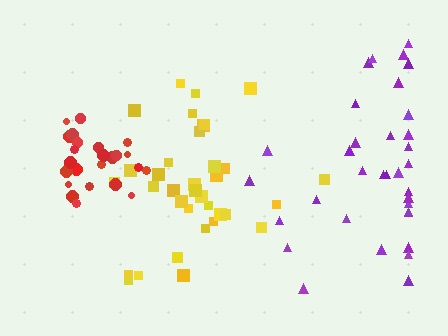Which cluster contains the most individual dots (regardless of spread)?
Yellow (35).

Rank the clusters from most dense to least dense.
red, yellow, purple.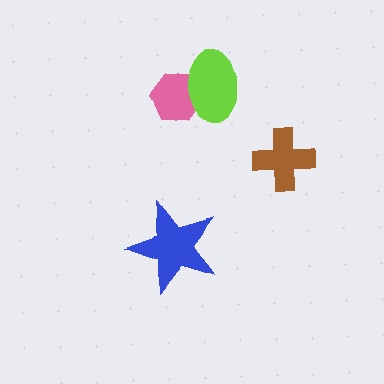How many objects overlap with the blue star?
0 objects overlap with the blue star.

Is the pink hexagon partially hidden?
Yes, it is partially covered by another shape.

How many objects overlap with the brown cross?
0 objects overlap with the brown cross.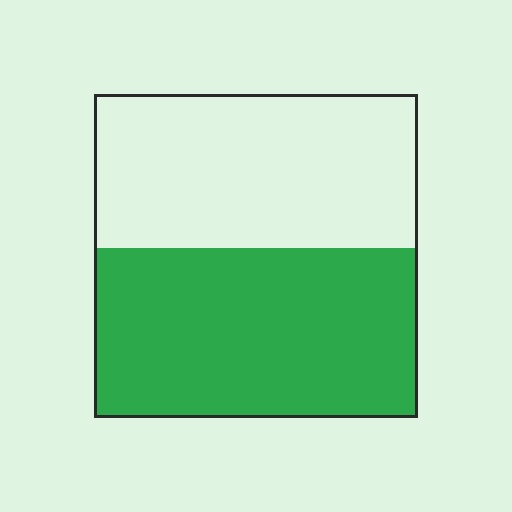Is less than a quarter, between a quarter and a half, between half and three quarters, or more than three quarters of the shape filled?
Between half and three quarters.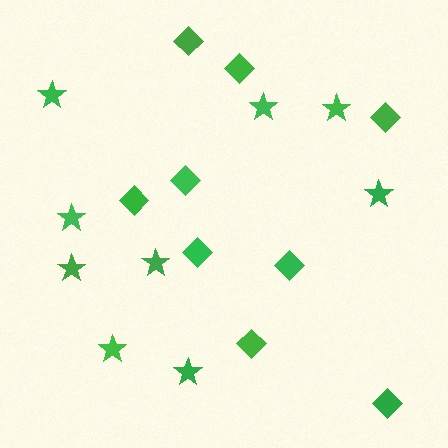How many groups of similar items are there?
There are 2 groups: one group of stars (9) and one group of diamonds (9).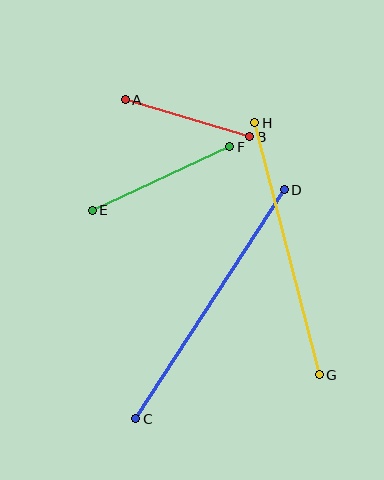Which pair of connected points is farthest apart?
Points C and D are farthest apart.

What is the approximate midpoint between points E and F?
The midpoint is at approximately (161, 179) pixels.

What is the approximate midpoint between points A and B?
The midpoint is at approximately (187, 118) pixels.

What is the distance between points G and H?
The distance is approximately 260 pixels.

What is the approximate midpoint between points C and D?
The midpoint is at approximately (210, 304) pixels.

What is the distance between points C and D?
The distance is approximately 273 pixels.